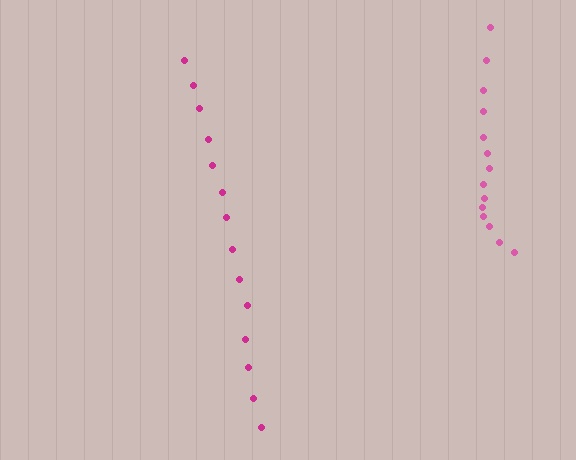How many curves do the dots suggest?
There are 2 distinct paths.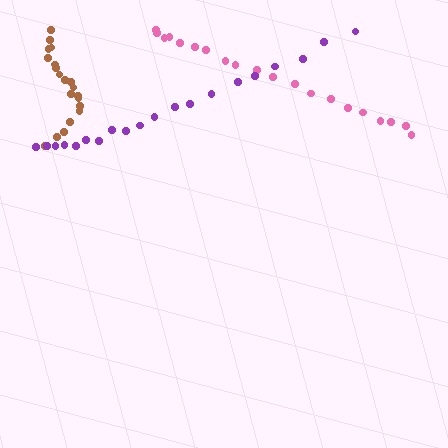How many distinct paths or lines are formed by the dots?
There are 3 distinct paths.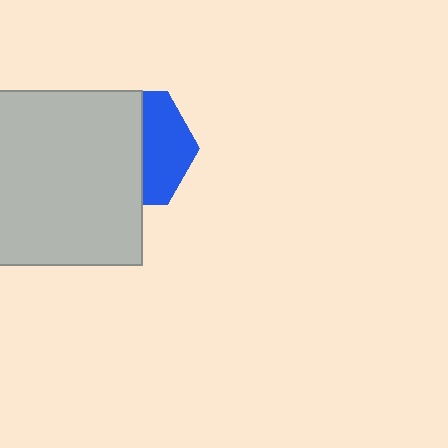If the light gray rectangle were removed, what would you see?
You would see the complete blue hexagon.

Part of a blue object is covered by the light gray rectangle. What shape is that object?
It is a hexagon.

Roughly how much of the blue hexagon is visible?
A small part of it is visible (roughly 41%).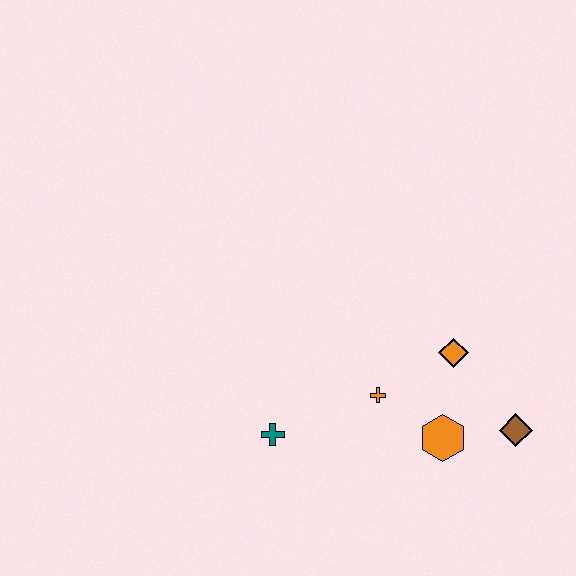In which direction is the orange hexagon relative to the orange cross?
The orange hexagon is to the right of the orange cross.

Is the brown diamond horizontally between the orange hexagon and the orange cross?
No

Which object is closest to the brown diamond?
The orange hexagon is closest to the brown diamond.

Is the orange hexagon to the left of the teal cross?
No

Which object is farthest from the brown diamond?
The teal cross is farthest from the brown diamond.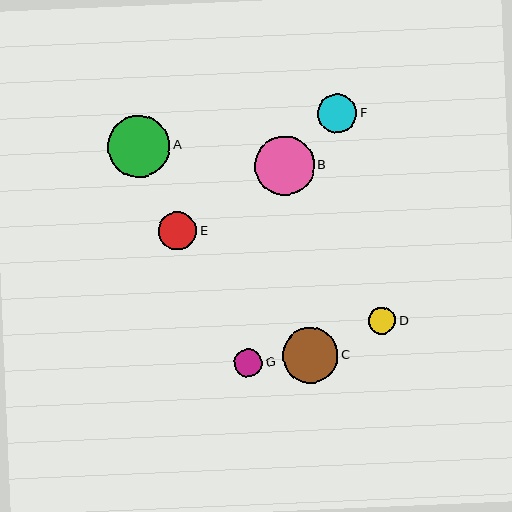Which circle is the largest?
Circle A is the largest with a size of approximately 62 pixels.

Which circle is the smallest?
Circle D is the smallest with a size of approximately 27 pixels.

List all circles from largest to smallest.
From largest to smallest: A, B, C, F, E, G, D.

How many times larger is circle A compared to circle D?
Circle A is approximately 2.3 times the size of circle D.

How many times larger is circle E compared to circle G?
Circle E is approximately 1.4 times the size of circle G.